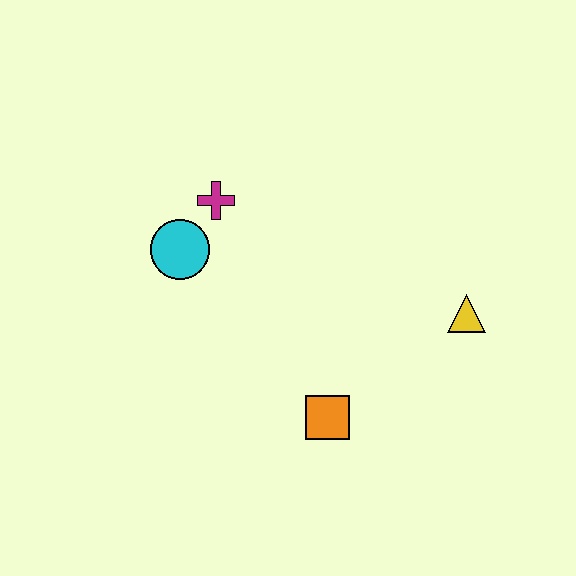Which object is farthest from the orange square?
The magenta cross is farthest from the orange square.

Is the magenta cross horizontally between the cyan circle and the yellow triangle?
Yes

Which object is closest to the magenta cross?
The cyan circle is closest to the magenta cross.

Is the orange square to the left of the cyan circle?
No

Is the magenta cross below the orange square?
No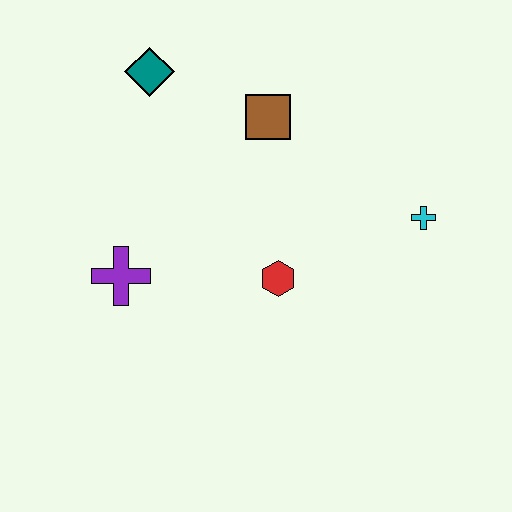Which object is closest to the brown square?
The teal diamond is closest to the brown square.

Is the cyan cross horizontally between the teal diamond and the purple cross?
No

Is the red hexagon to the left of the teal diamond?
No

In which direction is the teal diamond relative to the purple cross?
The teal diamond is above the purple cross.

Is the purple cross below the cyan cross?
Yes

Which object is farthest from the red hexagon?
The teal diamond is farthest from the red hexagon.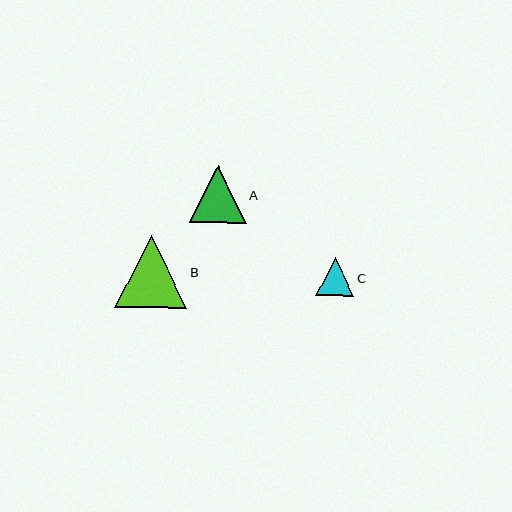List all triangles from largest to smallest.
From largest to smallest: B, A, C.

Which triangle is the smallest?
Triangle C is the smallest with a size of approximately 38 pixels.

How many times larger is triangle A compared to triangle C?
Triangle A is approximately 1.5 times the size of triangle C.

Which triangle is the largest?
Triangle B is the largest with a size of approximately 71 pixels.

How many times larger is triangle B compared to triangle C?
Triangle B is approximately 1.9 times the size of triangle C.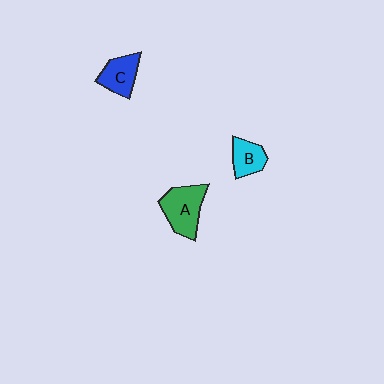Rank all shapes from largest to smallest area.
From largest to smallest: A (green), C (blue), B (cyan).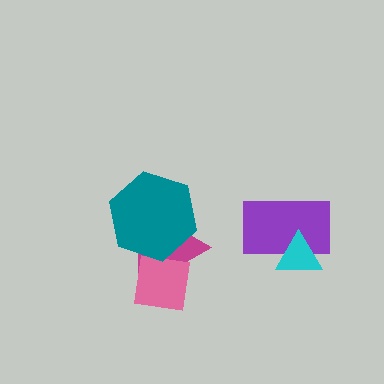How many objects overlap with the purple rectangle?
1 object overlaps with the purple rectangle.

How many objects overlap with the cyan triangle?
1 object overlaps with the cyan triangle.